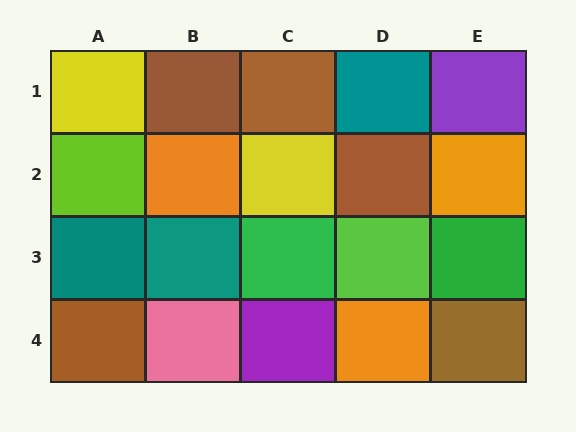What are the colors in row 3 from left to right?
Teal, teal, green, lime, green.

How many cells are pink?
1 cell is pink.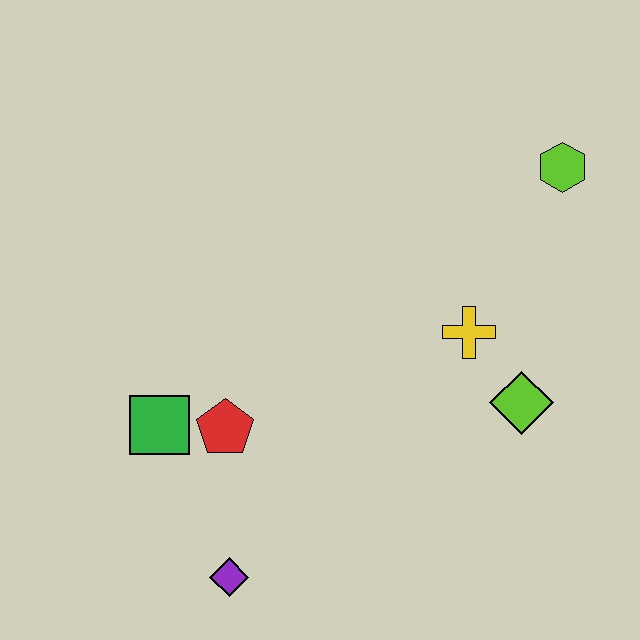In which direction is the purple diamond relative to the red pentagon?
The purple diamond is below the red pentagon.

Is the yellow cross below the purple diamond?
No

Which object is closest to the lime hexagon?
The yellow cross is closest to the lime hexagon.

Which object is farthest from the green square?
The lime hexagon is farthest from the green square.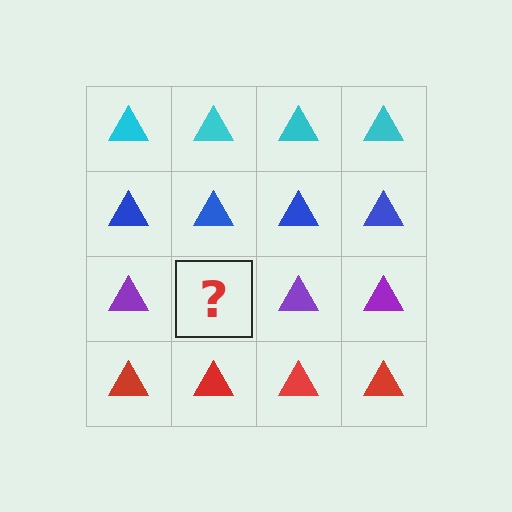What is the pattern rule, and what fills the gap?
The rule is that each row has a consistent color. The gap should be filled with a purple triangle.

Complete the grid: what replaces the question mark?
The question mark should be replaced with a purple triangle.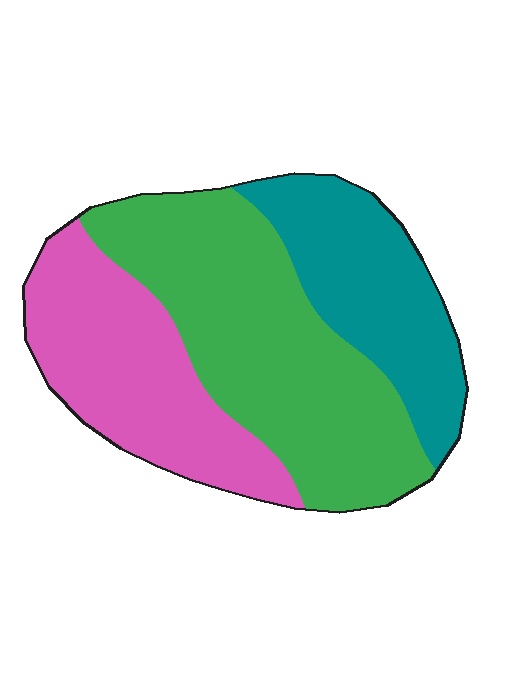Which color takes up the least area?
Teal, at roughly 25%.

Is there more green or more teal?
Green.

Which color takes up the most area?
Green, at roughly 45%.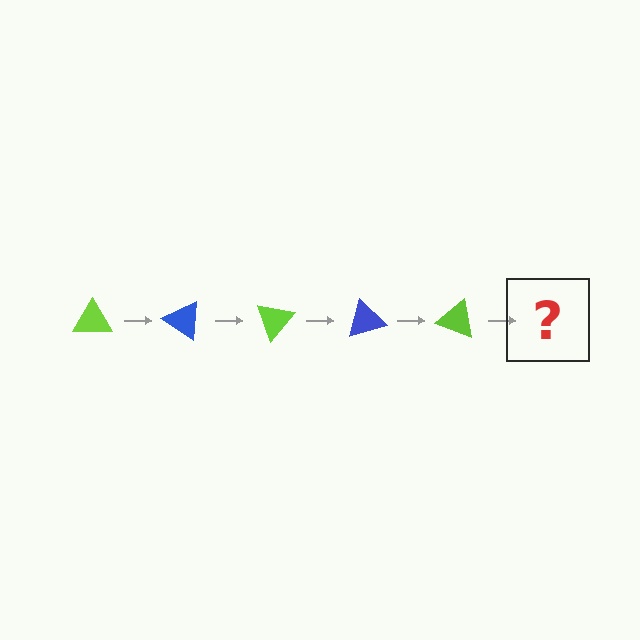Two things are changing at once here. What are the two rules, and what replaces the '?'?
The two rules are that it rotates 35 degrees each step and the color cycles through lime and blue. The '?' should be a blue triangle, rotated 175 degrees from the start.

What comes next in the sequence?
The next element should be a blue triangle, rotated 175 degrees from the start.